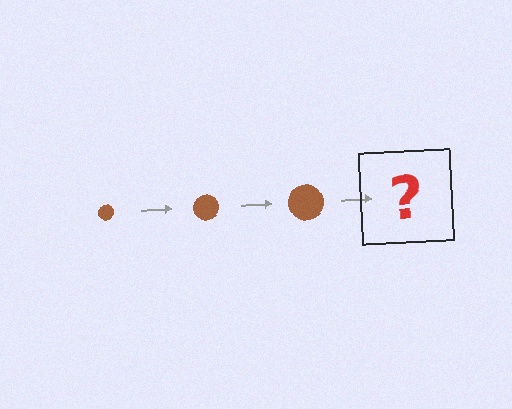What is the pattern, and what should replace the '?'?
The pattern is that the circle gets progressively larger each step. The '?' should be a brown circle, larger than the previous one.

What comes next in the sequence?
The next element should be a brown circle, larger than the previous one.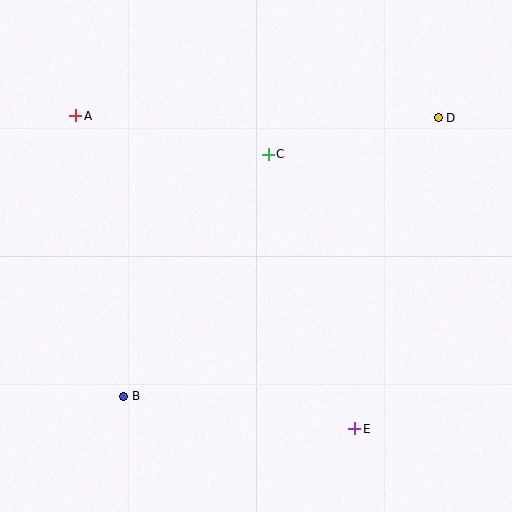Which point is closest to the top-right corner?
Point D is closest to the top-right corner.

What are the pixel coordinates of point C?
Point C is at (268, 154).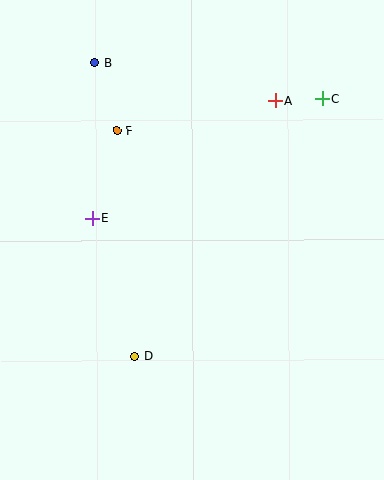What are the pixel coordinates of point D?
Point D is at (134, 357).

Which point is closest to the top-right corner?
Point C is closest to the top-right corner.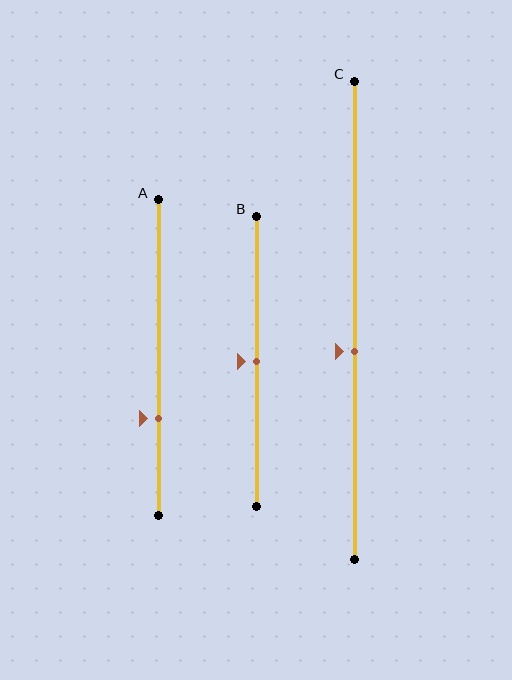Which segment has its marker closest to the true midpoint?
Segment B has its marker closest to the true midpoint.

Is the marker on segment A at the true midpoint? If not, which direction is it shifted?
No, the marker on segment A is shifted downward by about 19% of the segment length.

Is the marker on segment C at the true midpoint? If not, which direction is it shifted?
No, the marker on segment C is shifted downward by about 7% of the segment length.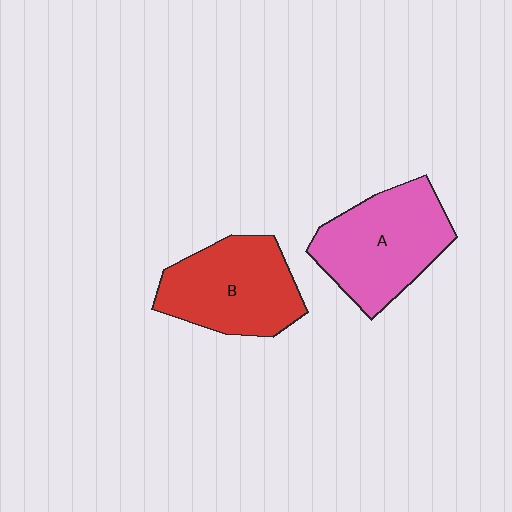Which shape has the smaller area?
Shape B (red).